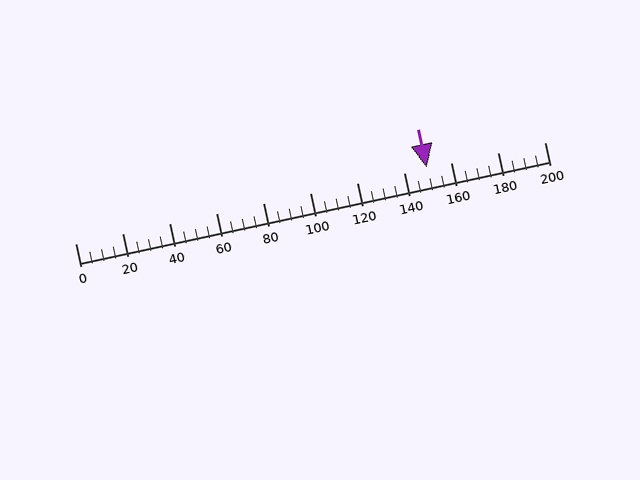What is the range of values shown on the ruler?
The ruler shows values from 0 to 200.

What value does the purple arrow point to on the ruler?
The purple arrow points to approximately 150.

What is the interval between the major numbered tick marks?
The major tick marks are spaced 20 units apart.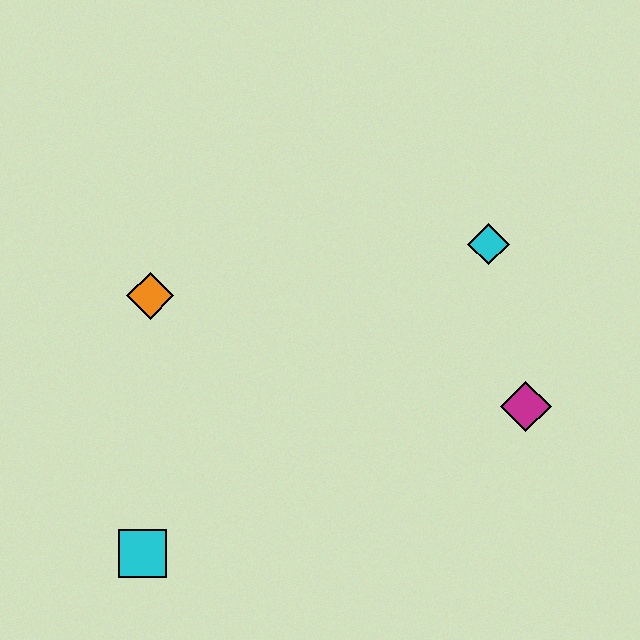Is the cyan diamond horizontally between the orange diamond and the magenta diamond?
Yes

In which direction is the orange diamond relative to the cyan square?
The orange diamond is above the cyan square.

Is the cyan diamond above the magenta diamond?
Yes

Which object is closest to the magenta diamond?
The cyan diamond is closest to the magenta diamond.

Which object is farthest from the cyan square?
The cyan diamond is farthest from the cyan square.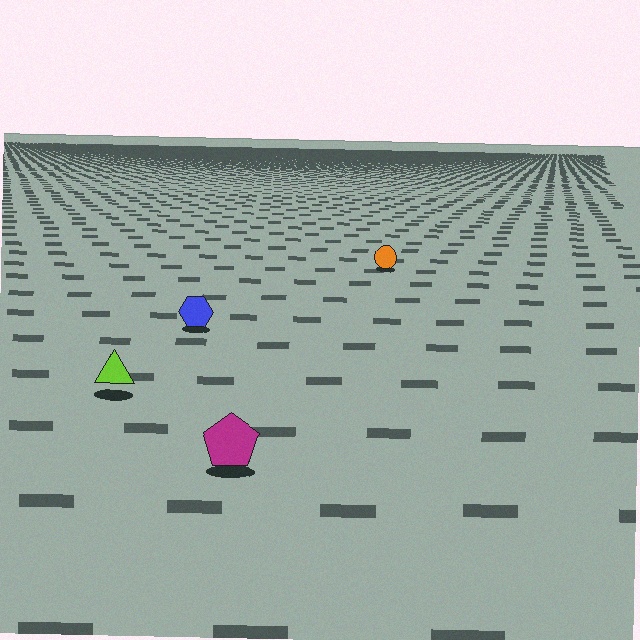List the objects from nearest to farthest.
From nearest to farthest: the magenta pentagon, the lime triangle, the blue hexagon, the orange circle.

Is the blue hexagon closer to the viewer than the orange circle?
Yes. The blue hexagon is closer — you can tell from the texture gradient: the ground texture is coarser near it.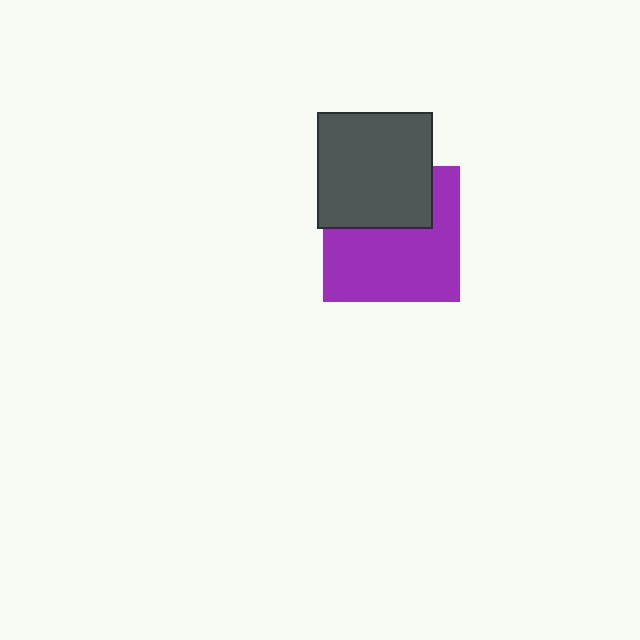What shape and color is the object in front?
The object in front is a dark gray square.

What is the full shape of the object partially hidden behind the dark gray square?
The partially hidden object is a purple square.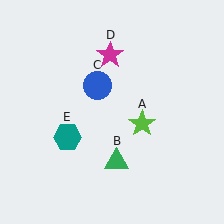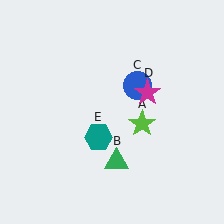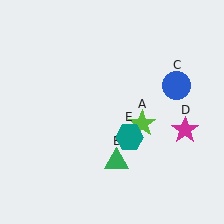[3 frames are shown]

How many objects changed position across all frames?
3 objects changed position: blue circle (object C), magenta star (object D), teal hexagon (object E).